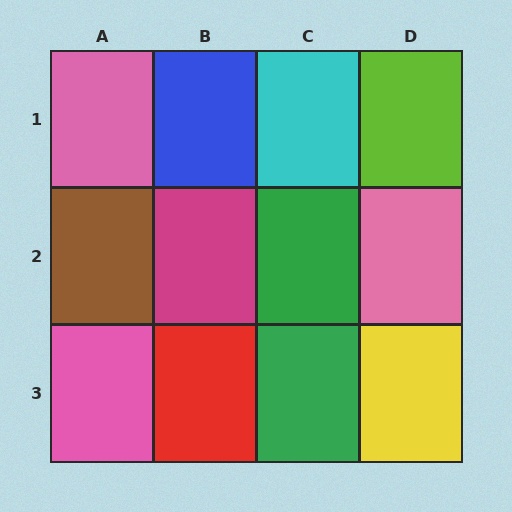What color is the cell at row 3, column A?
Pink.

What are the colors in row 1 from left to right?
Pink, blue, cyan, lime.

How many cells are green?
2 cells are green.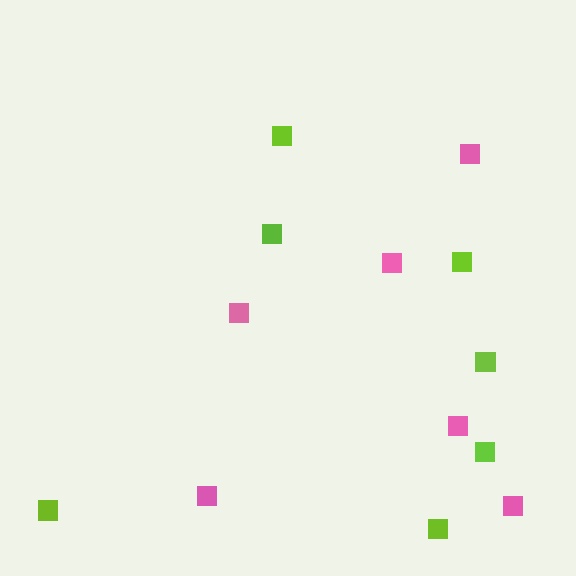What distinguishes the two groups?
There are 2 groups: one group of pink squares (6) and one group of lime squares (7).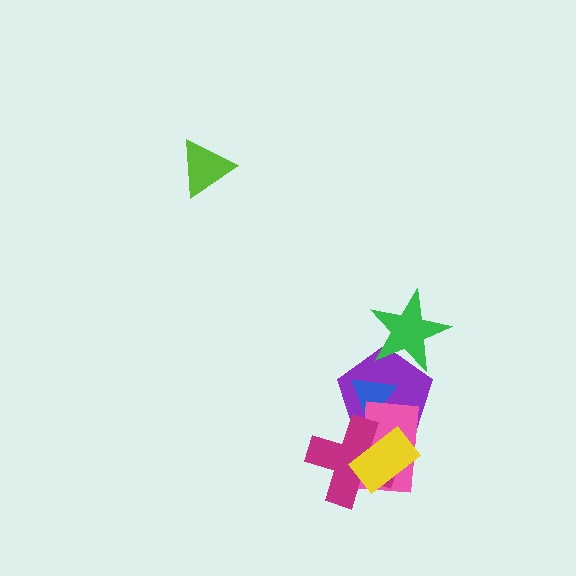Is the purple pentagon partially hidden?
Yes, it is partially covered by another shape.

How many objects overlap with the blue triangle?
2 objects overlap with the blue triangle.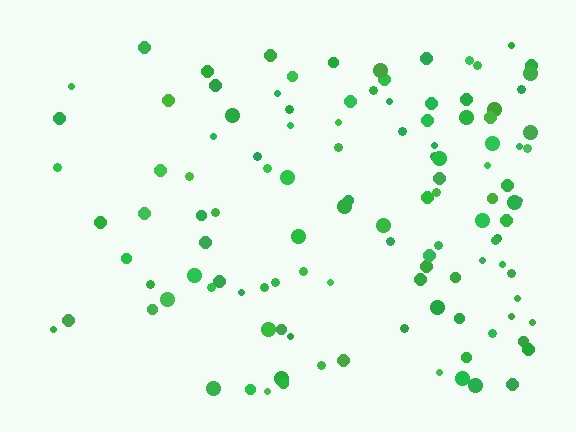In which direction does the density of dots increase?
From left to right, with the right side densest.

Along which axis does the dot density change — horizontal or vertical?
Horizontal.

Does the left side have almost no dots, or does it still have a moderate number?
Still a moderate number, just noticeably fewer than the right.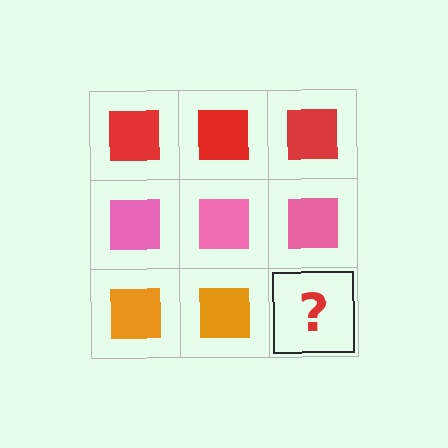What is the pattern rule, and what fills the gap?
The rule is that each row has a consistent color. The gap should be filled with an orange square.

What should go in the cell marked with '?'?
The missing cell should contain an orange square.